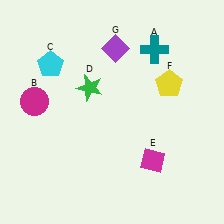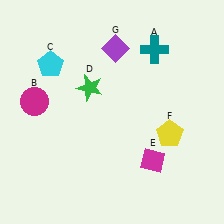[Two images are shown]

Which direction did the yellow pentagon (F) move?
The yellow pentagon (F) moved down.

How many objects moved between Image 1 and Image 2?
1 object moved between the two images.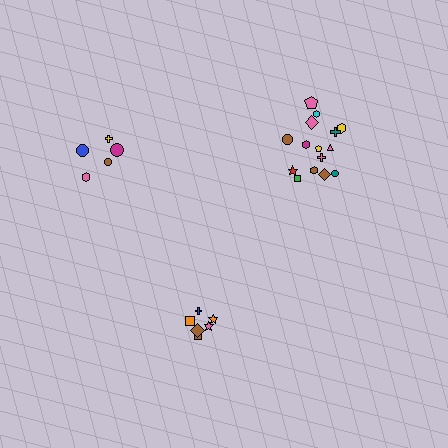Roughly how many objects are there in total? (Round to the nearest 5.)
Roughly 25 objects in total.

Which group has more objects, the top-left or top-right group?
The top-right group.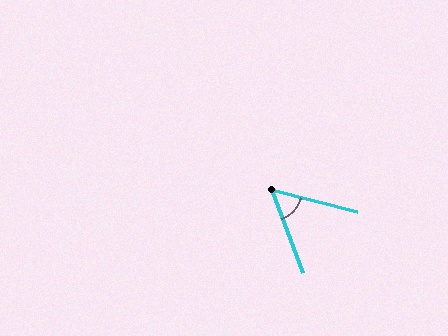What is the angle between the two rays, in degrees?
Approximately 55 degrees.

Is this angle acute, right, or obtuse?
It is acute.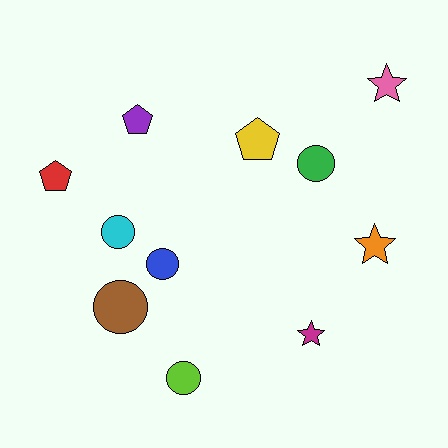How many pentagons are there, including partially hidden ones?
There are 3 pentagons.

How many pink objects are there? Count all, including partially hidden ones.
There is 1 pink object.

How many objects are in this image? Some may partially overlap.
There are 11 objects.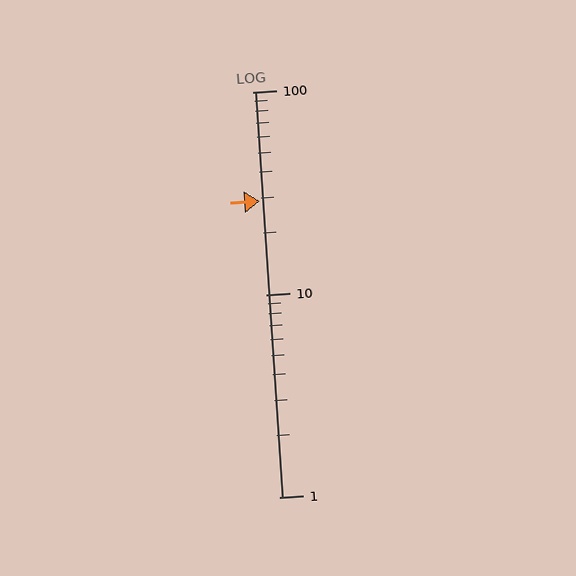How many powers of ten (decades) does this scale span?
The scale spans 2 decades, from 1 to 100.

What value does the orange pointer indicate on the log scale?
The pointer indicates approximately 29.